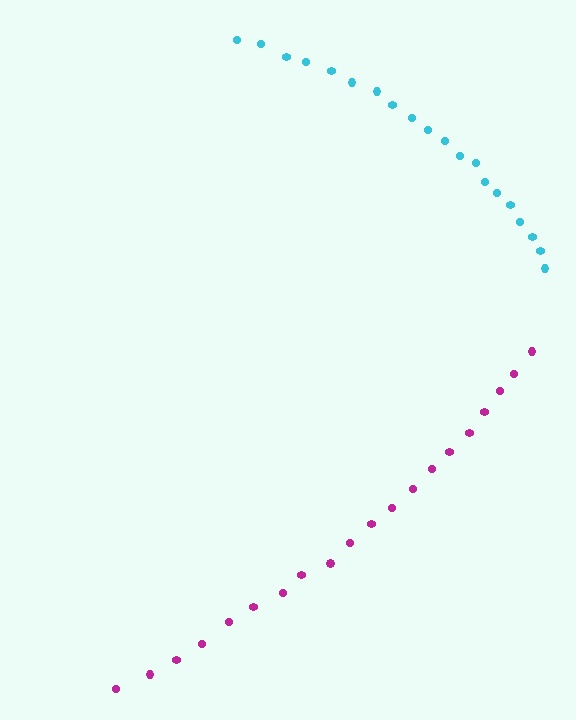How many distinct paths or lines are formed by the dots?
There are 2 distinct paths.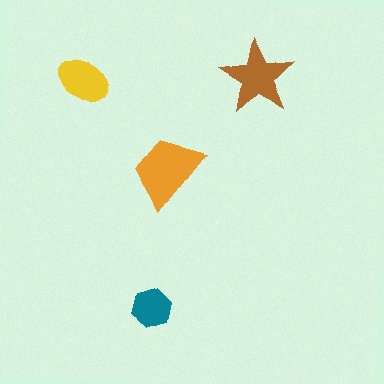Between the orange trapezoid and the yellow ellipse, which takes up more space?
The orange trapezoid.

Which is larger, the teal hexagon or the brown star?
The brown star.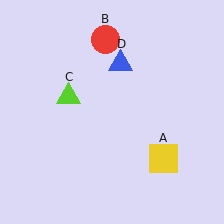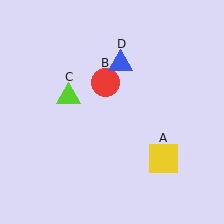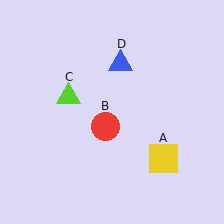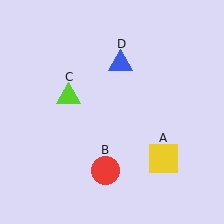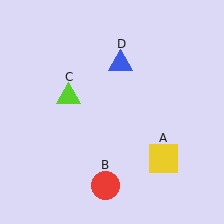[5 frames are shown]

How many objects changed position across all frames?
1 object changed position: red circle (object B).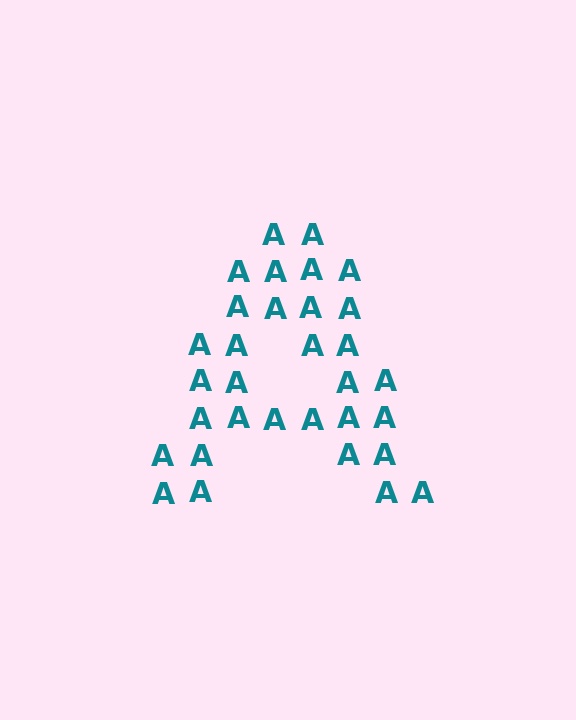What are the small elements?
The small elements are letter A's.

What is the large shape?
The large shape is the letter A.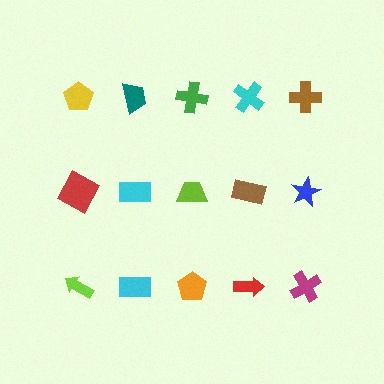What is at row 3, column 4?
A red arrow.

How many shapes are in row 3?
5 shapes.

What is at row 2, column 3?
A lime trapezoid.